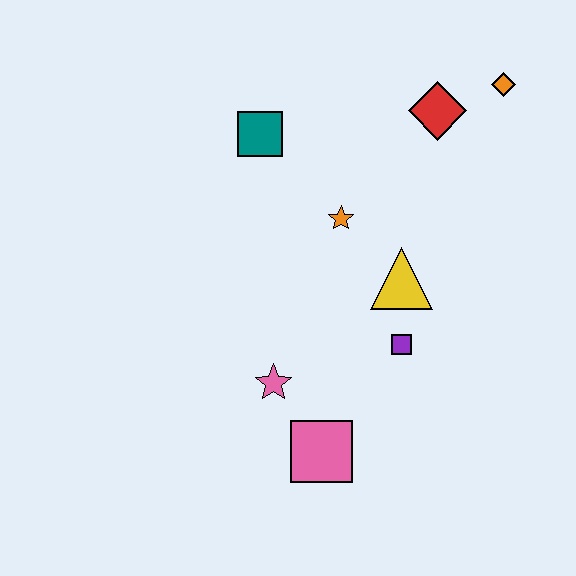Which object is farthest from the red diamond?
The pink square is farthest from the red diamond.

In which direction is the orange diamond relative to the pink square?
The orange diamond is above the pink square.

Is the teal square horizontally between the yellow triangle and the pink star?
No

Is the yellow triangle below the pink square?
No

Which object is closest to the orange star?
The yellow triangle is closest to the orange star.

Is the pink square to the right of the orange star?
No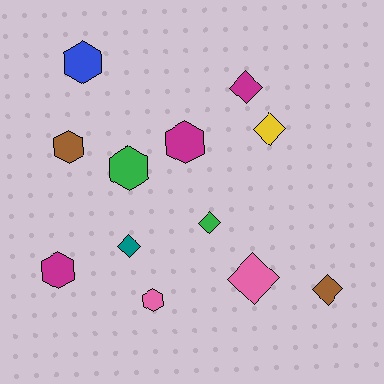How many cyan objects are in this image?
There are no cyan objects.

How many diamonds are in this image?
There are 6 diamonds.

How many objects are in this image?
There are 12 objects.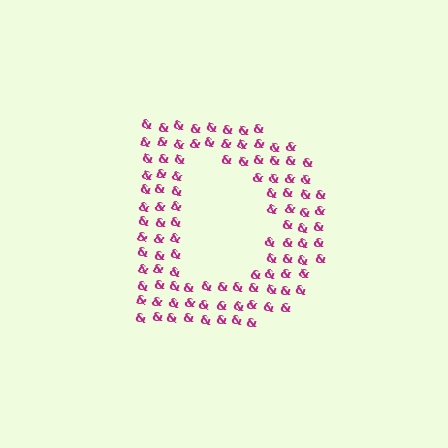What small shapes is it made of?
It is made of small ampersands.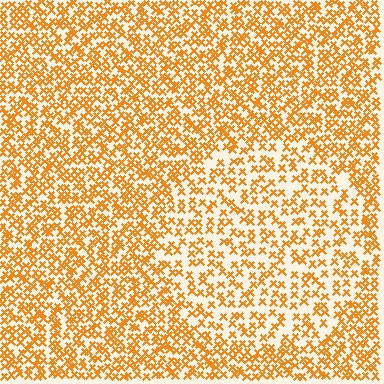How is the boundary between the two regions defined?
The boundary is defined by a change in element density (approximately 1.7x ratio). All elements are the same color, size, and shape.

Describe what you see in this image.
The image contains small orange elements arranged at two different densities. A circle-shaped region is visible where the elements are less densely packed than the surrounding area.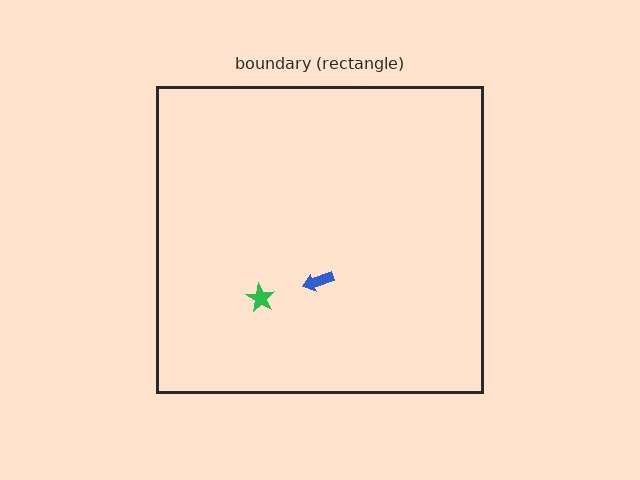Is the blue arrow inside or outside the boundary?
Inside.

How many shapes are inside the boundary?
2 inside, 0 outside.